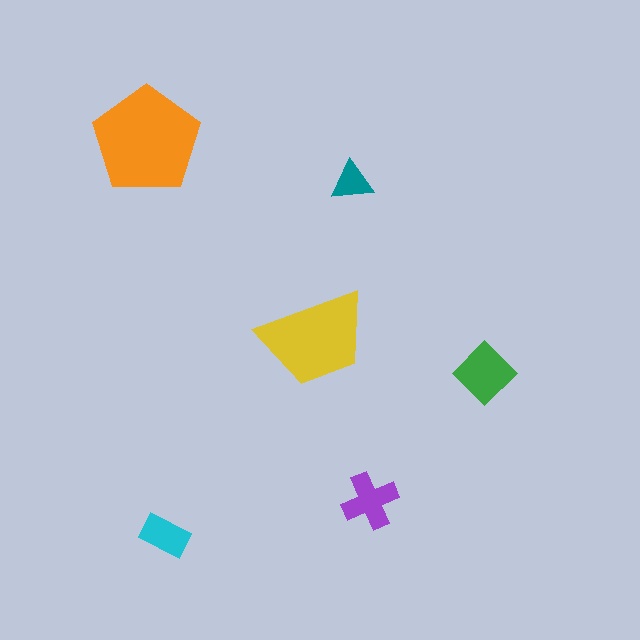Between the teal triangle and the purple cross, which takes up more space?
The purple cross.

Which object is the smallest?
The teal triangle.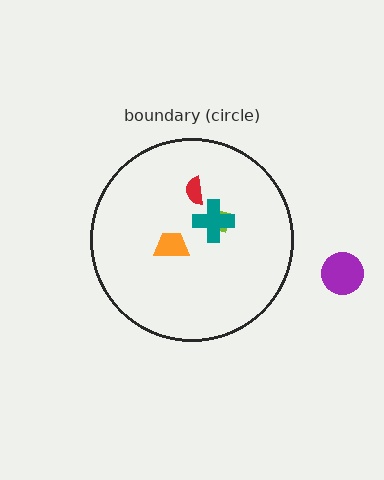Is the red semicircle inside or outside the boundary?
Inside.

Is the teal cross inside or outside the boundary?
Inside.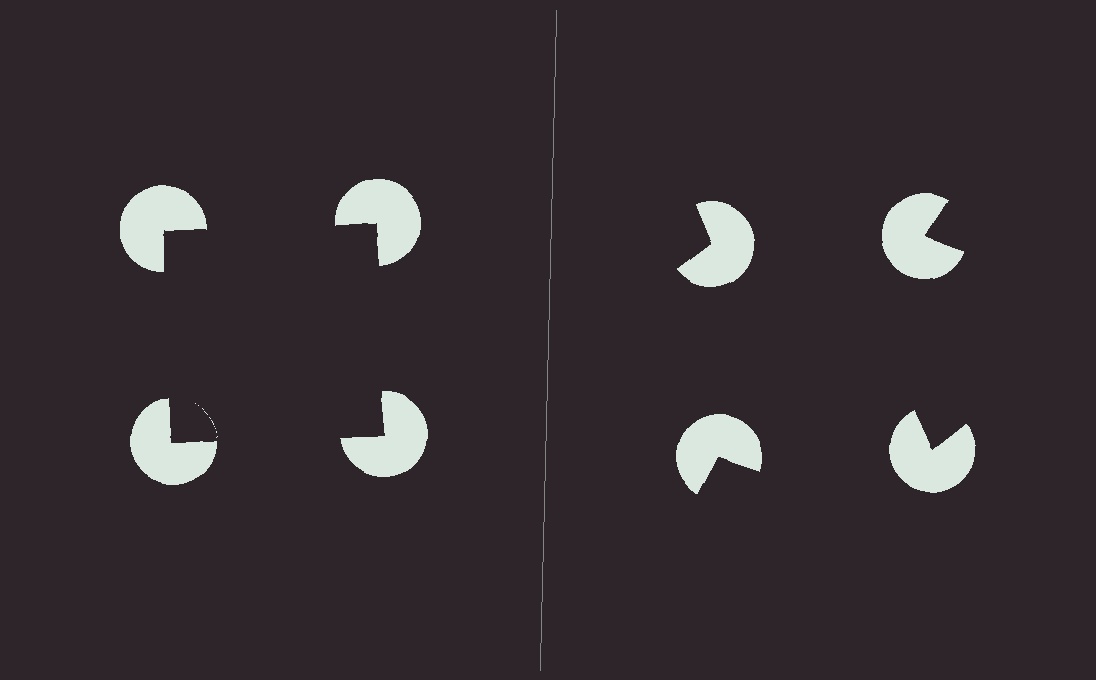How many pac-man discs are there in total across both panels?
8 — 4 on each side.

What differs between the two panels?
The pac-man discs are positioned identically on both sides; only the wedge orientations differ. On the left they align to a square; on the right they are misaligned.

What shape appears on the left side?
An illusory square.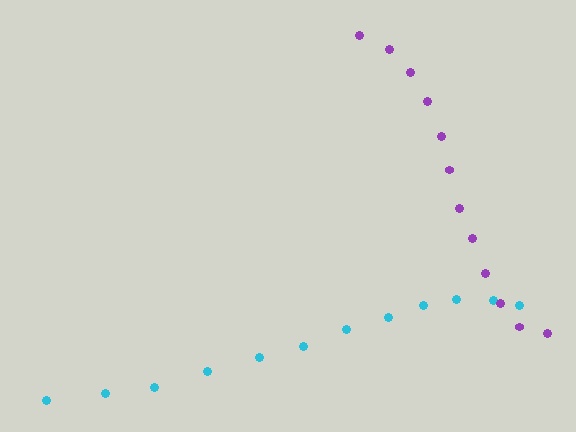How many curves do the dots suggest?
There are 2 distinct paths.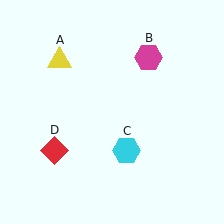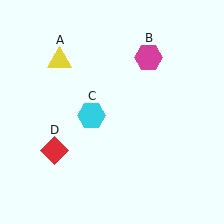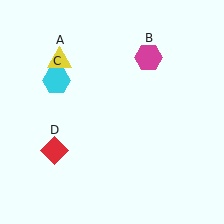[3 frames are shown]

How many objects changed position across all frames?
1 object changed position: cyan hexagon (object C).